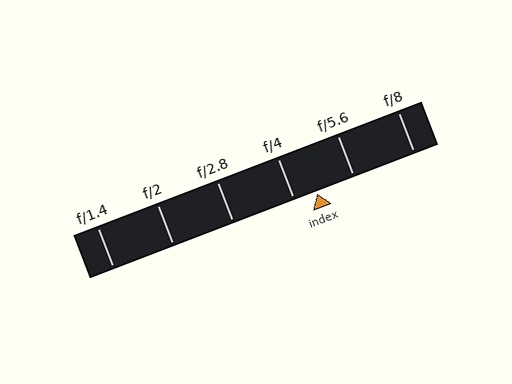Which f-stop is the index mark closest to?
The index mark is closest to f/4.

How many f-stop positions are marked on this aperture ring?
There are 6 f-stop positions marked.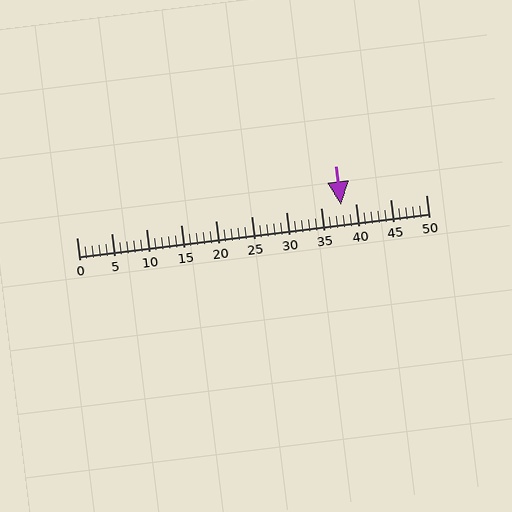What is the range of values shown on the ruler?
The ruler shows values from 0 to 50.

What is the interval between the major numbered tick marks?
The major tick marks are spaced 5 units apart.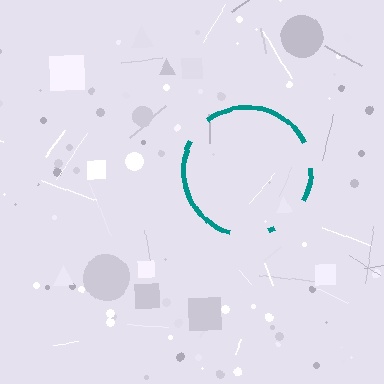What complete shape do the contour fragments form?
The contour fragments form a circle.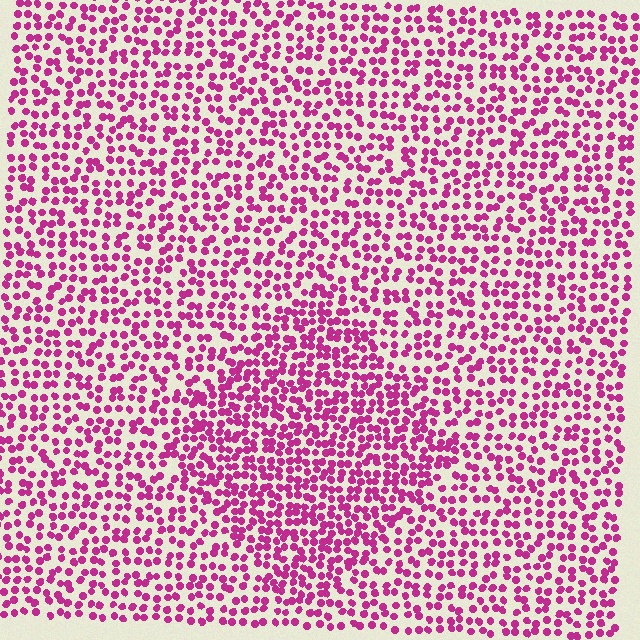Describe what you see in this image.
The image contains small magenta elements arranged at two different densities. A diamond-shaped region is visible where the elements are more densely packed than the surrounding area.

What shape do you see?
I see a diamond.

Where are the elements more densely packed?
The elements are more densely packed inside the diamond boundary.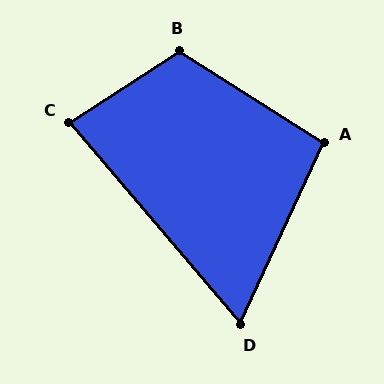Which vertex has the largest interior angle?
B, at approximately 115 degrees.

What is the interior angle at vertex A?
Approximately 98 degrees (obtuse).